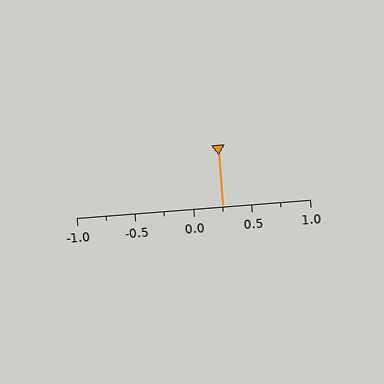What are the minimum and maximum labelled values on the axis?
The axis runs from -1.0 to 1.0.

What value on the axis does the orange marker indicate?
The marker indicates approximately 0.25.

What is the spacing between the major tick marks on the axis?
The major ticks are spaced 0.5 apart.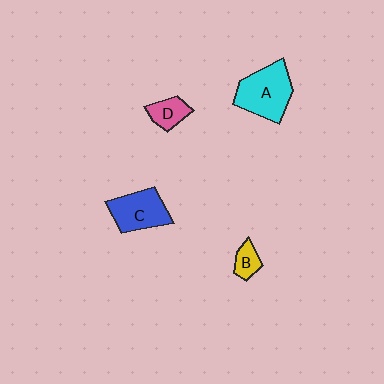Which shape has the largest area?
Shape A (cyan).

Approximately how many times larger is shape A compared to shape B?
Approximately 3.2 times.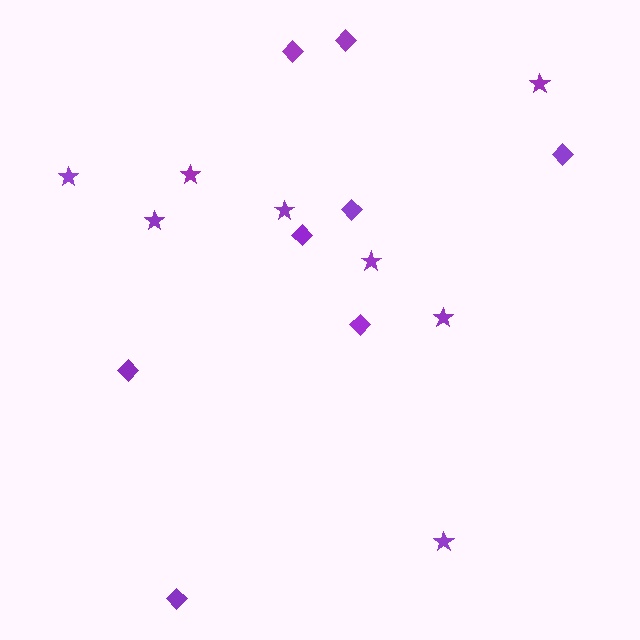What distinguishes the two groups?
There are 2 groups: one group of stars (8) and one group of diamonds (8).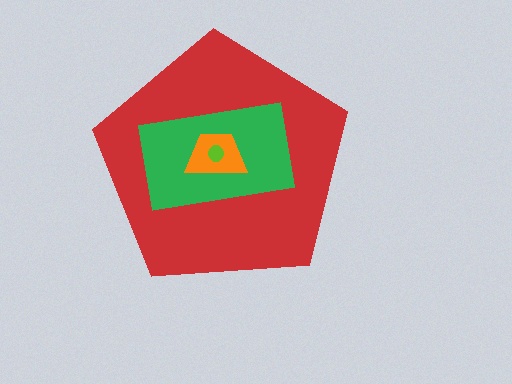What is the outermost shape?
The red pentagon.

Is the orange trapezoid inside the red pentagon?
Yes.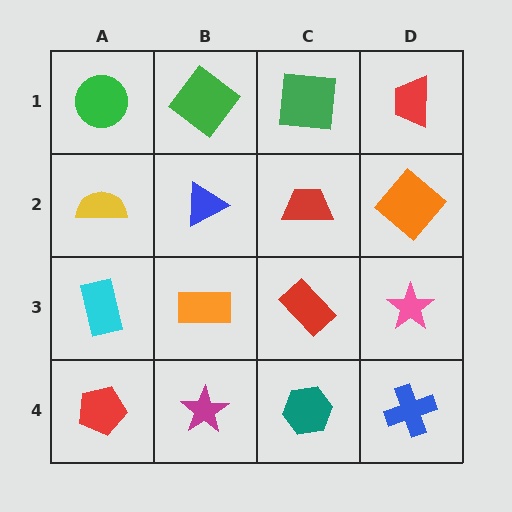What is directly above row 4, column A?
A cyan rectangle.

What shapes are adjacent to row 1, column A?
A yellow semicircle (row 2, column A), a green diamond (row 1, column B).